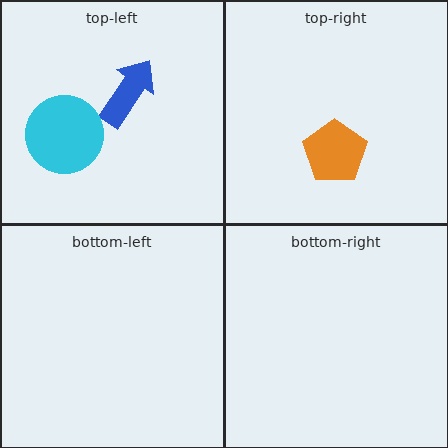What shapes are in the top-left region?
The blue arrow, the cyan circle.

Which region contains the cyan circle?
The top-left region.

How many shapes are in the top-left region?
2.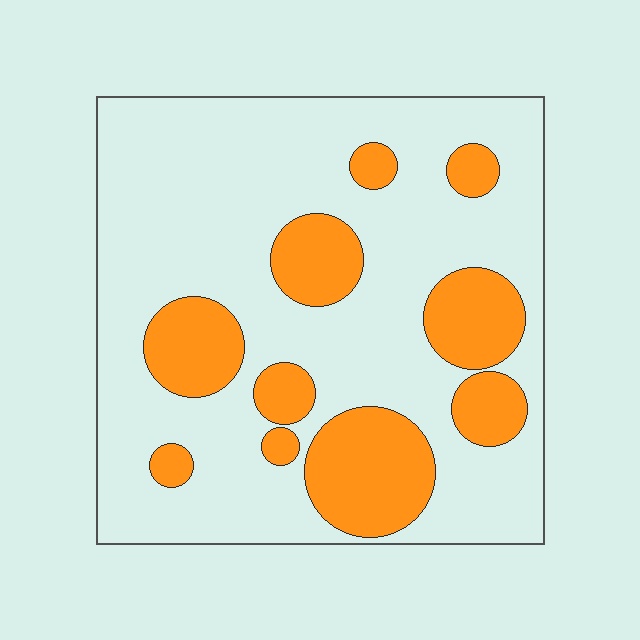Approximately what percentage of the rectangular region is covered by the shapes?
Approximately 25%.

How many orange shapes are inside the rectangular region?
10.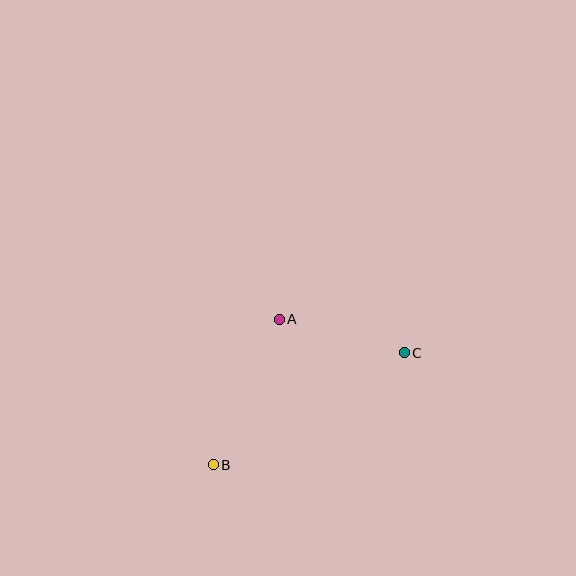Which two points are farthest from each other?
Points B and C are farthest from each other.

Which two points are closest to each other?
Points A and C are closest to each other.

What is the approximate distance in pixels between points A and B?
The distance between A and B is approximately 160 pixels.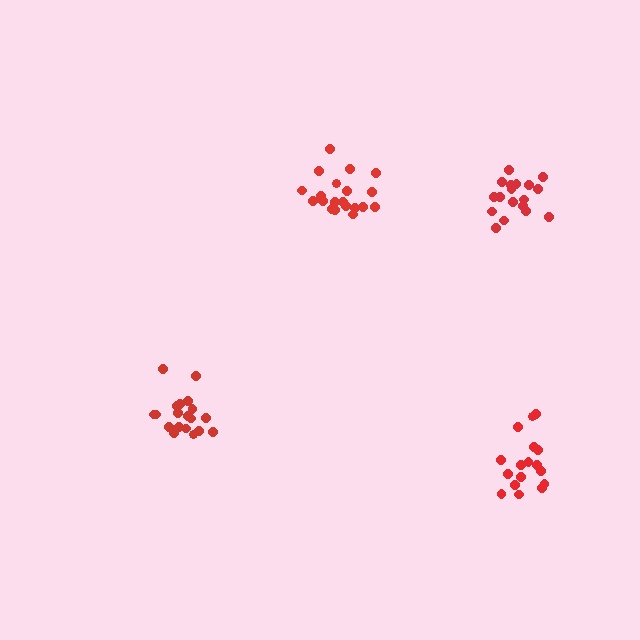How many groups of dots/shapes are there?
There are 4 groups.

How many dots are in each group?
Group 1: 20 dots, Group 2: 19 dots, Group 3: 17 dots, Group 4: 18 dots (74 total).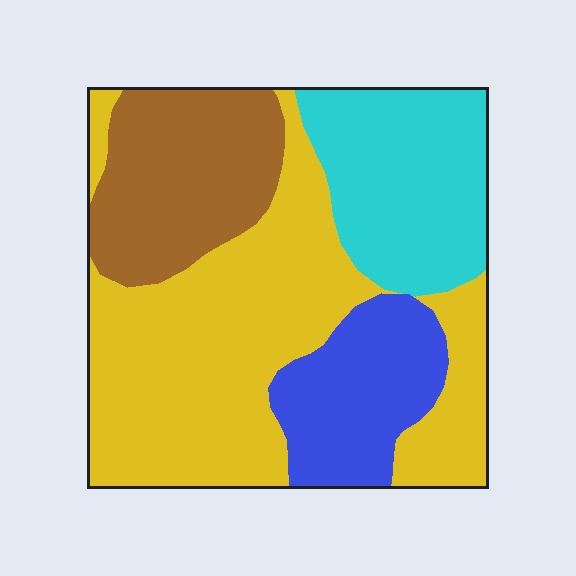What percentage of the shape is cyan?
Cyan covers about 20% of the shape.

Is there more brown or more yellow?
Yellow.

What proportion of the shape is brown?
Brown takes up less than a quarter of the shape.